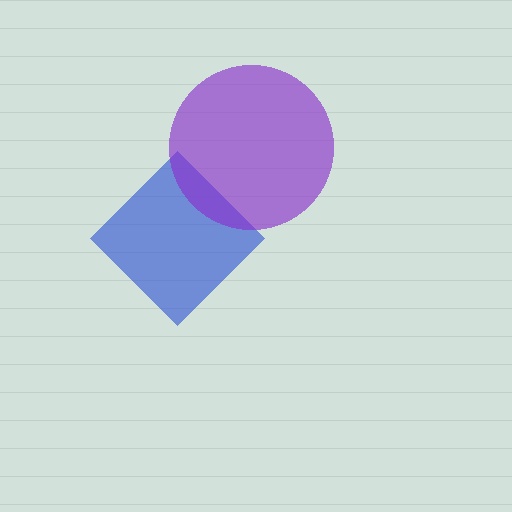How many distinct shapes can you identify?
There are 2 distinct shapes: a blue diamond, a purple circle.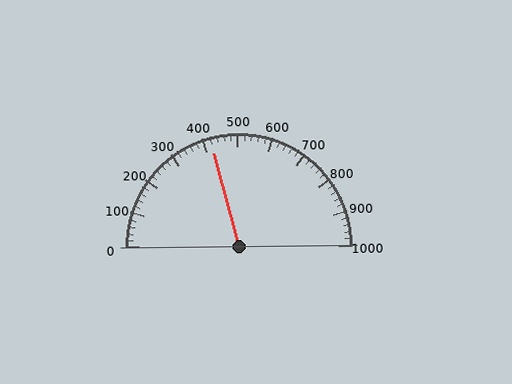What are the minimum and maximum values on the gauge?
The gauge ranges from 0 to 1000.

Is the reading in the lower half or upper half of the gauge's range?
The reading is in the lower half of the range (0 to 1000).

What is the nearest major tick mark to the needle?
The nearest major tick mark is 400.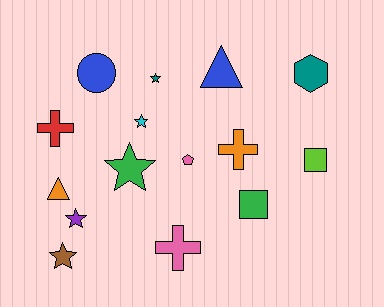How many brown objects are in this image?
There is 1 brown object.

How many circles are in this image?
There is 1 circle.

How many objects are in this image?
There are 15 objects.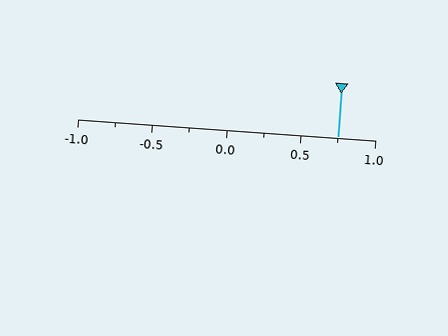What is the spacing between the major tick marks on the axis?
The major ticks are spaced 0.5 apart.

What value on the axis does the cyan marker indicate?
The marker indicates approximately 0.75.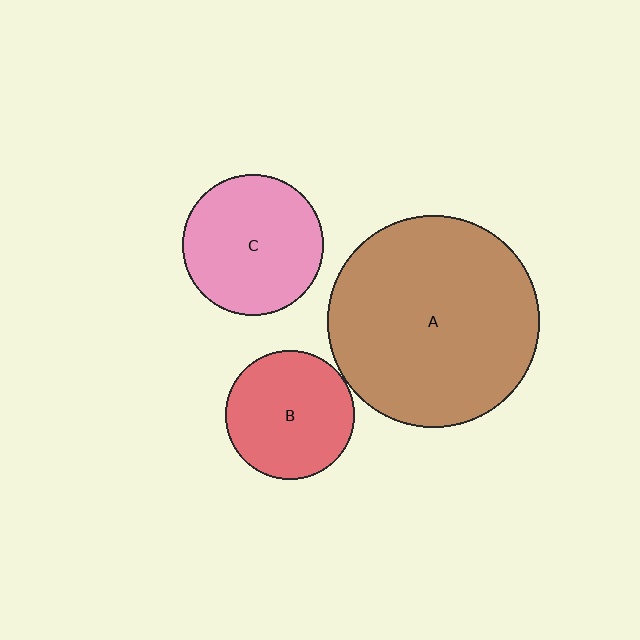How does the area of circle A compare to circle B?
Approximately 2.7 times.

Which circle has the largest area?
Circle A (brown).